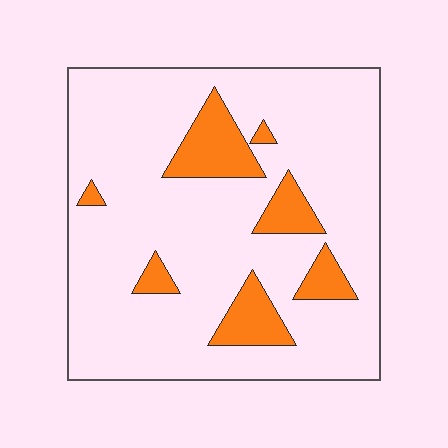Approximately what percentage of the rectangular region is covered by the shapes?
Approximately 15%.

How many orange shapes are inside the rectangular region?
7.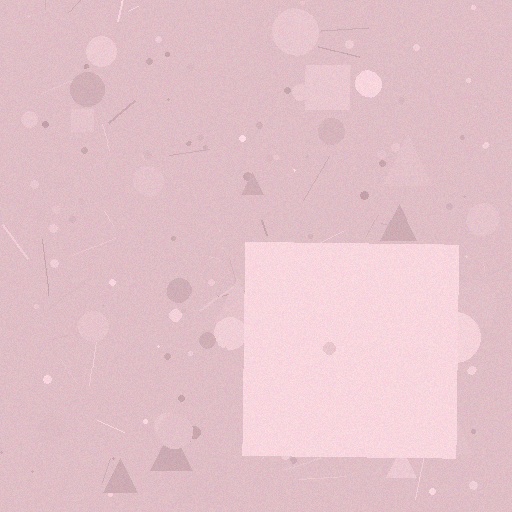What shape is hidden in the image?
A square is hidden in the image.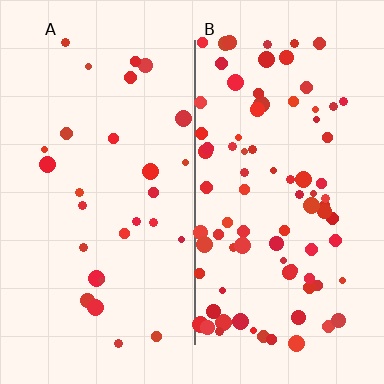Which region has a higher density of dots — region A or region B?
B (the right).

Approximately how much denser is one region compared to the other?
Approximately 3.1× — region B over region A.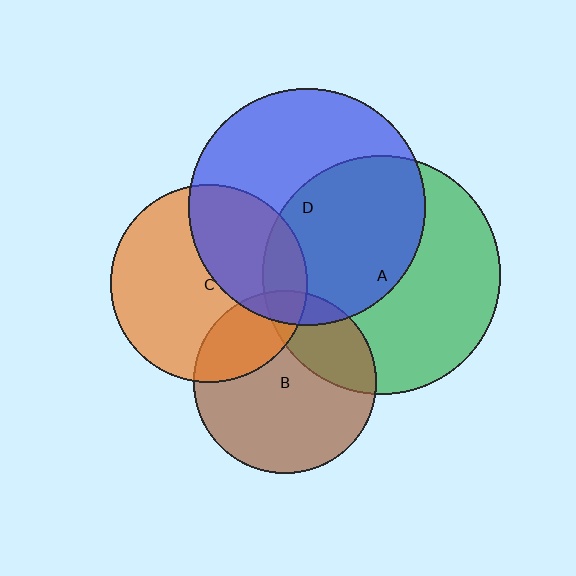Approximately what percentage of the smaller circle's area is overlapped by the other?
Approximately 25%.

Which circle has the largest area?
Circle A (green).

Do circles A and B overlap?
Yes.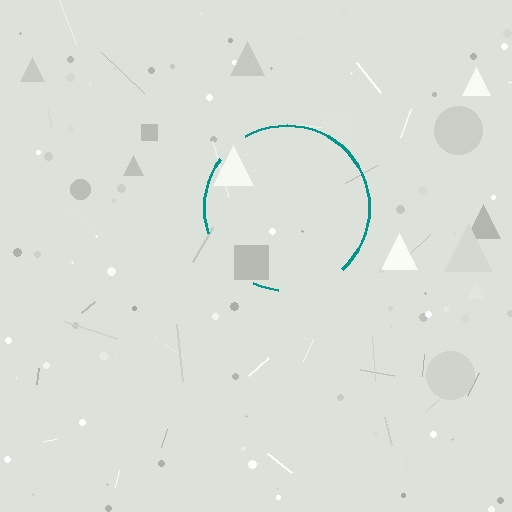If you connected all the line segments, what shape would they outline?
They would outline a circle.